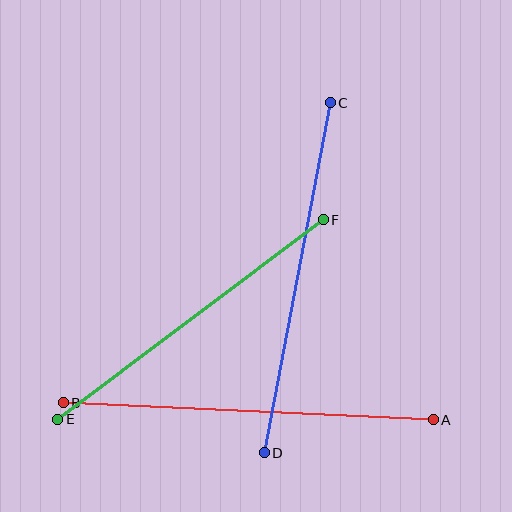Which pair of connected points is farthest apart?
Points A and B are farthest apart.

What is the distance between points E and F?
The distance is approximately 332 pixels.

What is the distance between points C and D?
The distance is approximately 356 pixels.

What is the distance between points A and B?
The distance is approximately 370 pixels.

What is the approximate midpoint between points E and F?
The midpoint is at approximately (190, 320) pixels.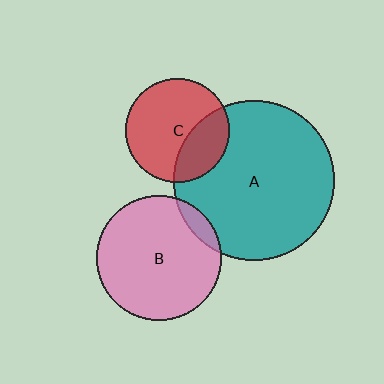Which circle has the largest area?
Circle A (teal).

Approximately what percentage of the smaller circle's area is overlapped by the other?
Approximately 10%.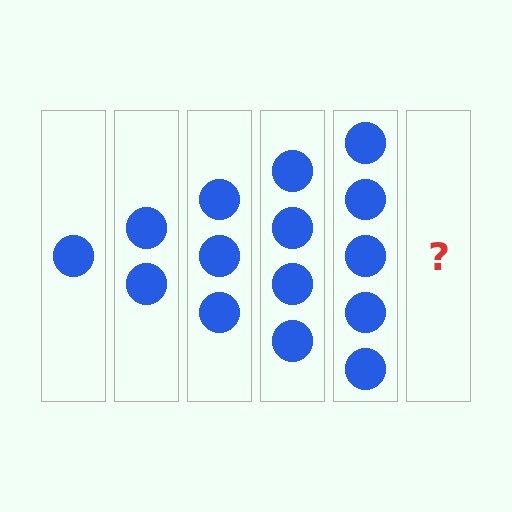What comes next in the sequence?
The next element should be 6 circles.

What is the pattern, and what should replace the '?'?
The pattern is that each step adds one more circle. The '?' should be 6 circles.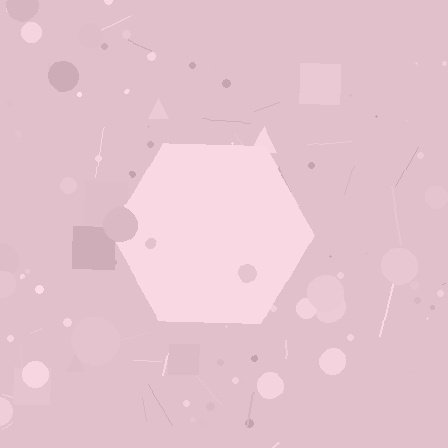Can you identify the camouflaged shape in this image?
The camouflaged shape is a hexagon.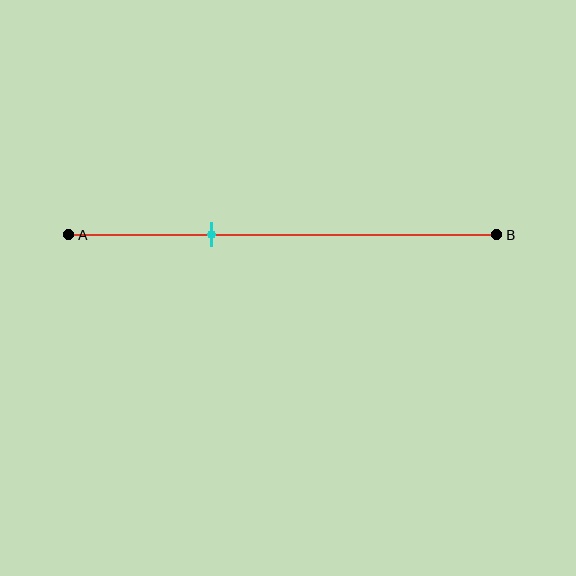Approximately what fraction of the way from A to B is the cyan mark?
The cyan mark is approximately 35% of the way from A to B.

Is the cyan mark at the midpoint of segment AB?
No, the mark is at about 35% from A, not at the 50% midpoint.